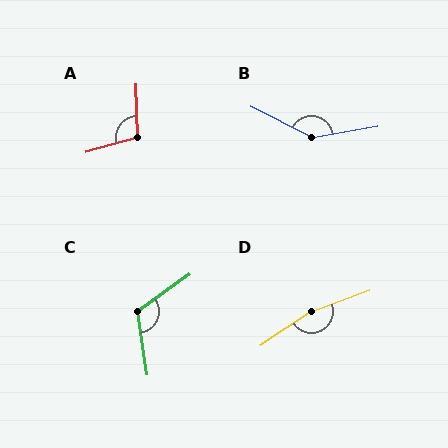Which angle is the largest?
D, at approximately 166 degrees.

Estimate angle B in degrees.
Approximately 143 degrees.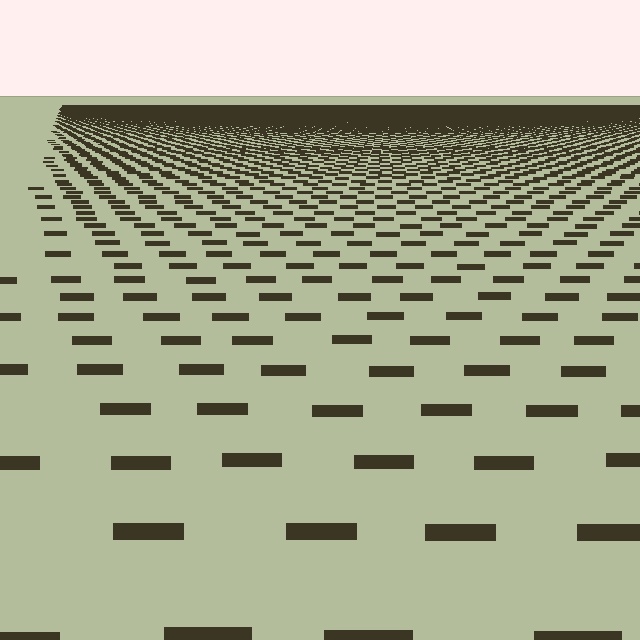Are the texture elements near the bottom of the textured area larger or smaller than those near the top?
Larger. Near the bottom, elements are closer to the viewer and appear at a bigger on-screen size.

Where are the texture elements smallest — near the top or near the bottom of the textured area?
Near the top.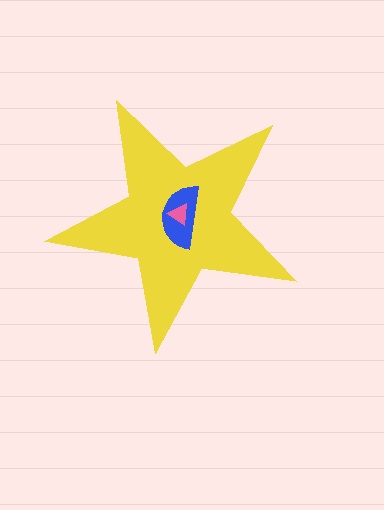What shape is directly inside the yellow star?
The blue semicircle.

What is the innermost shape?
The pink triangle.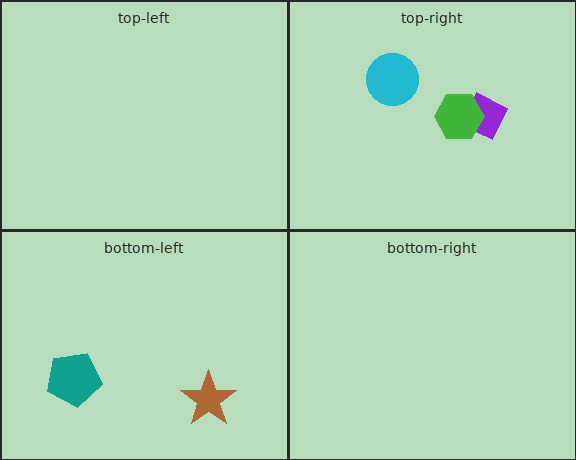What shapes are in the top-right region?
The purple diamond, the cyan circle, the green hexagon.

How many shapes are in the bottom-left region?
2.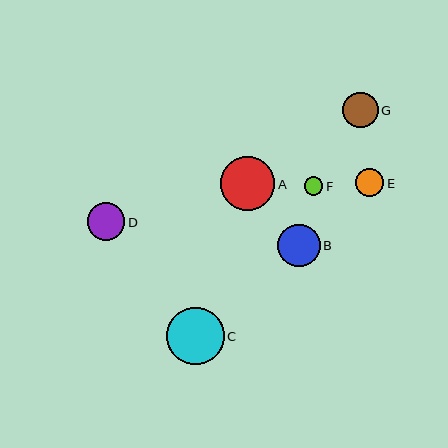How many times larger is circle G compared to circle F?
Circle G is approximately 1.9 times the size of circle F.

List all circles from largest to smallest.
From largest to smallest: C, A, B, D, G, E, F.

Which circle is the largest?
Circle C is the largest with a size of approximately 57 pixels.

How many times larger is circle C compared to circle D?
Circle C is approximately 1.5 times the size of circle D.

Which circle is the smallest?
Circle F is the smallest with a size of approximately 18 pixels.